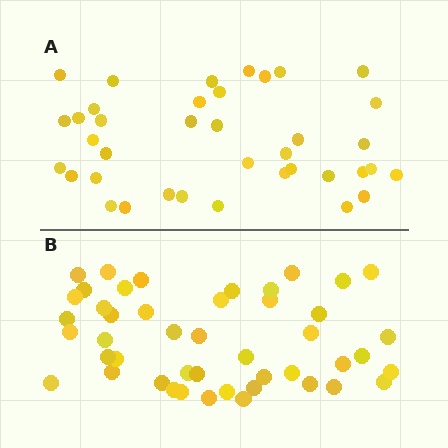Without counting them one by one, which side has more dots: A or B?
Region B (the bottom region) has more dots.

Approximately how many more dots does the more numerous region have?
Region B has roughly 8 or so more dots than region A.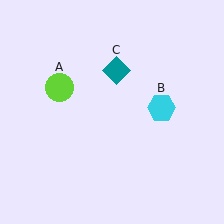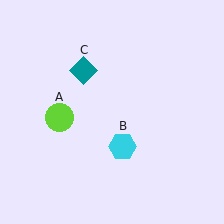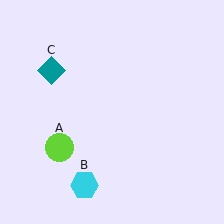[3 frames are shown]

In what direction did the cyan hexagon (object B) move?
The cyan hexagon (object B) moved down and to the left.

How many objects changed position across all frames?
3 objects changed position: lime circle (object A), cyan hexagon (object B), teal diamond (object C).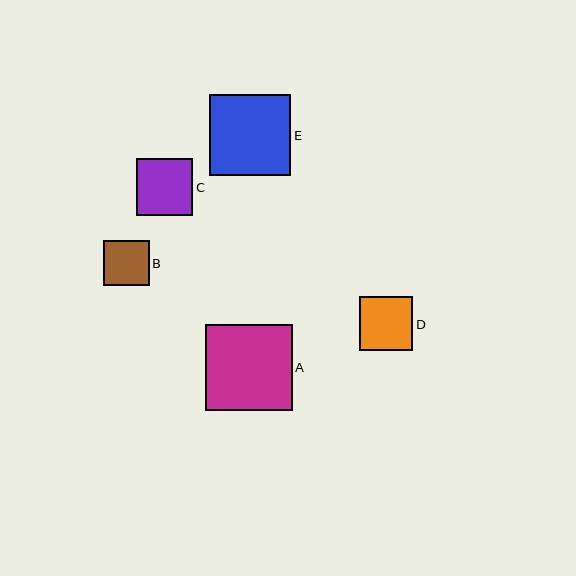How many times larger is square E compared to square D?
Square E is approximately 1.5 times the size of square D.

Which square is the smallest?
Square B is the smallest with a size of approximately 45 pixels.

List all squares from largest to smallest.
From largest to smallest: A, E, C, D, B.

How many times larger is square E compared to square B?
Square E is approximately 1.8 times the size of square B.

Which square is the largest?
Square A is the largest with a size of approximately 86 pixels.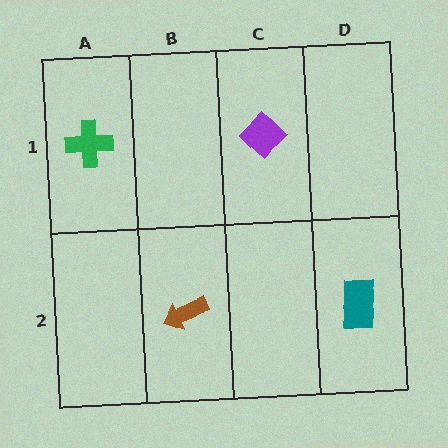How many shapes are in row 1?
2 shapes.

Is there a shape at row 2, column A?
No, that cell is empty.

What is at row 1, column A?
A green cross.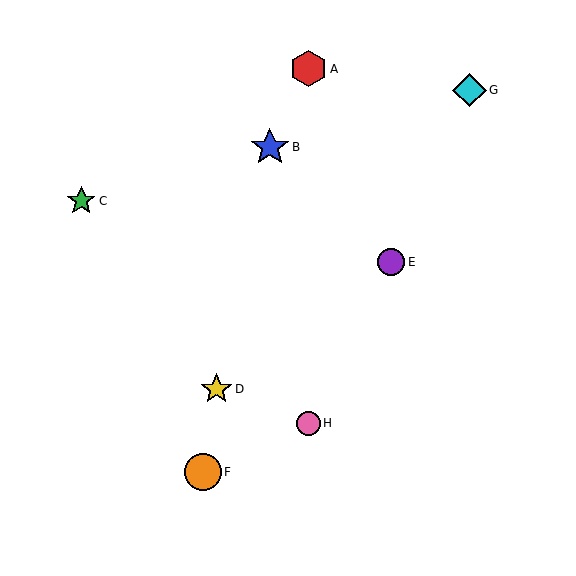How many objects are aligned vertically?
2 objects (A, H) are aligned vertically.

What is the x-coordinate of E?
Object E is at x≈391.